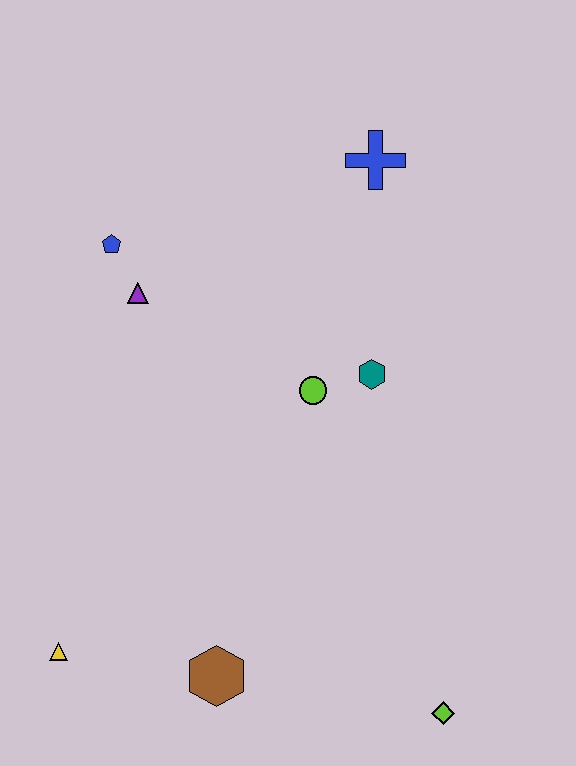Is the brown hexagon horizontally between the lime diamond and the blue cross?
No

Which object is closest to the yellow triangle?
The brown hexagon is closest to the yellow triangle.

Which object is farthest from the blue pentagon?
The lime diamond is farthest from the blue pentagon.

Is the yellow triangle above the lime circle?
No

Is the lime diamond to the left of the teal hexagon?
No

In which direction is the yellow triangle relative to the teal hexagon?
The yellow triangle is to the left of the teal hexagon.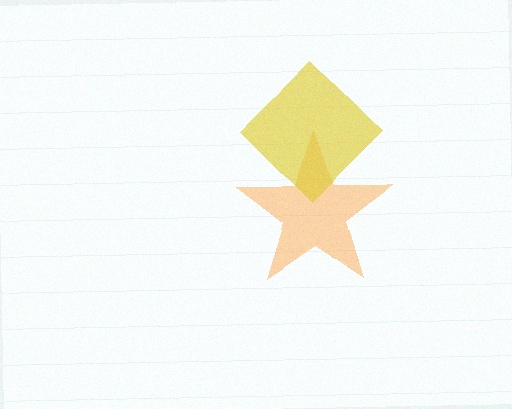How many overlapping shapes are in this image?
There are 2 overlapping shapes in the image.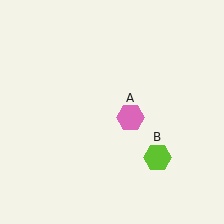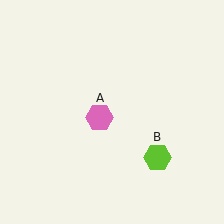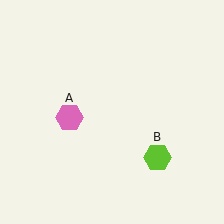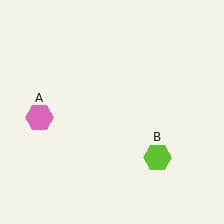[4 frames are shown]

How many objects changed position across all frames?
1 object changed position: pink hexagon (object A).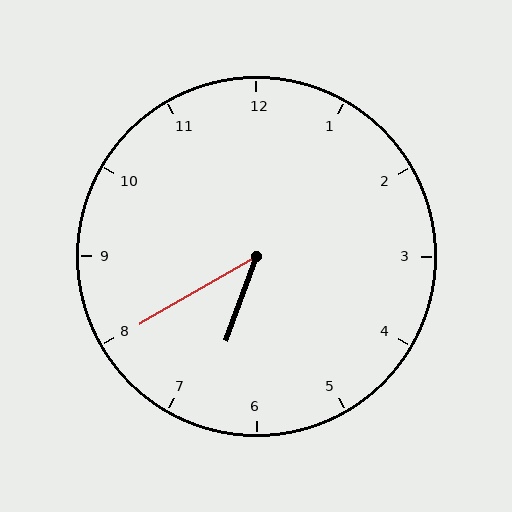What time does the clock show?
6:40.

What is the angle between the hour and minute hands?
Approximately 40 degrees.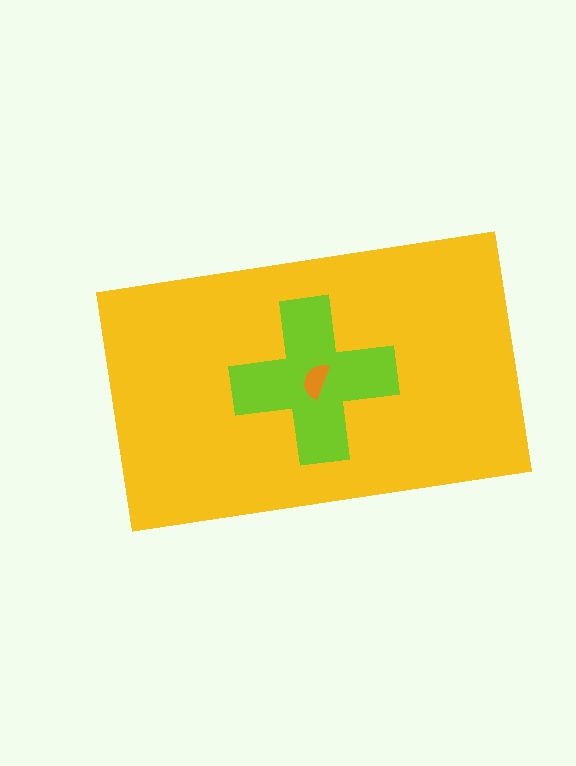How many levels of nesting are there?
3.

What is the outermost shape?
The yellow rectangle.